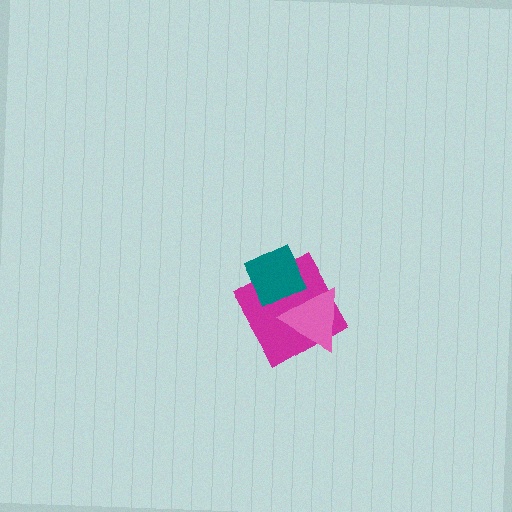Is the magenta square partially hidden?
Yes, it is partially covered by another shape.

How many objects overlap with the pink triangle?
2 objects overlap with the pink triangle.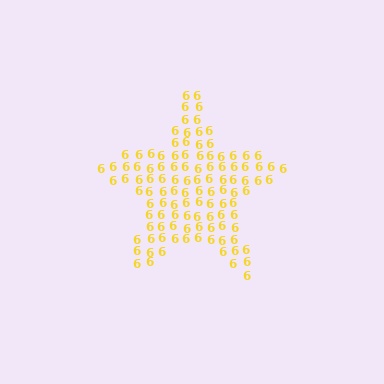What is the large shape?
The large shape is a star.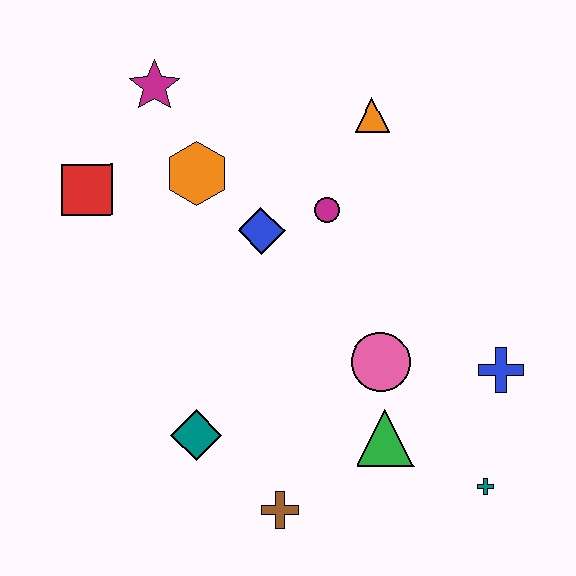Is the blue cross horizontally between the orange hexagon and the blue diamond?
No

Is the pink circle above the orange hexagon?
No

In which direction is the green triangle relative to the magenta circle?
The green triangle is below the magenta circle.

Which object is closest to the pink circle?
The green triangle is closest to the pink circle.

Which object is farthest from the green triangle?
The magenta star is farthest from the green triangle.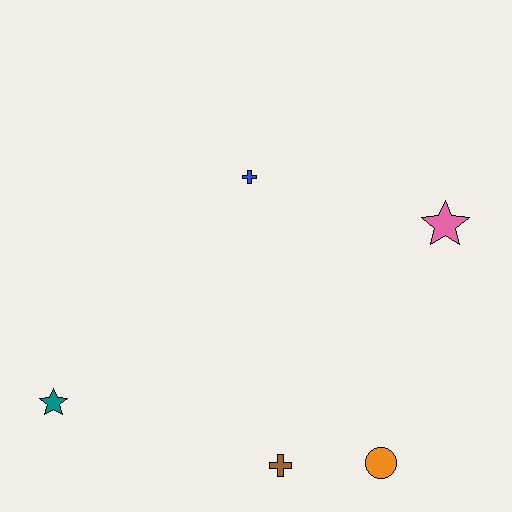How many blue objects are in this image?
There is 1 blue object.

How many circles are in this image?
There is 1 circle.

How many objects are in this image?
There are 5 objects.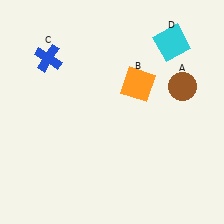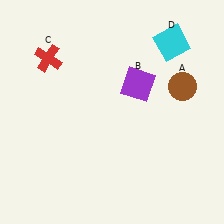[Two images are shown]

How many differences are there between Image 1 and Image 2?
There are 2 differences between the two images.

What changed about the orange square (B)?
In Image 1, B is orange. In Image 2, it changed to purple.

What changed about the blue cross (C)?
In Image 1, C is blue. In Image 2, it changed to red.